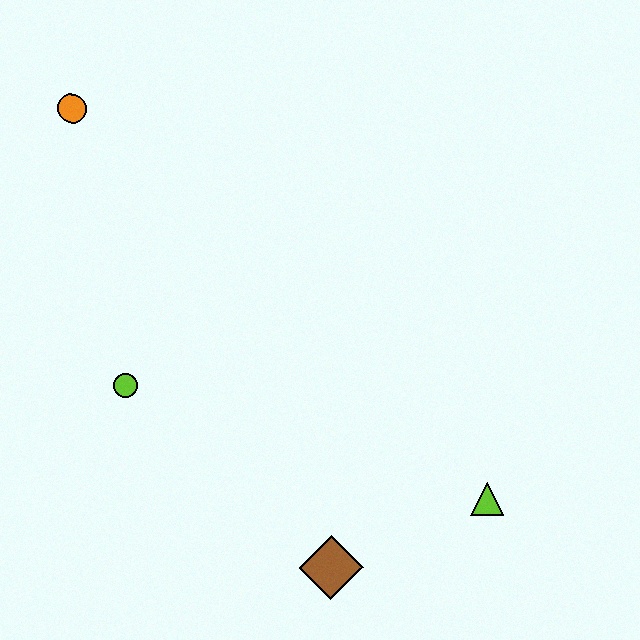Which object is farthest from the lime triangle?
The orange circle is farthest from the lime triangle.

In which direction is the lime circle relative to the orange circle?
The lime circle is below the orange circle.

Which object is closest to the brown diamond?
The lime triangle is closest to the brown diamond.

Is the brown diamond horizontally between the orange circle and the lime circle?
No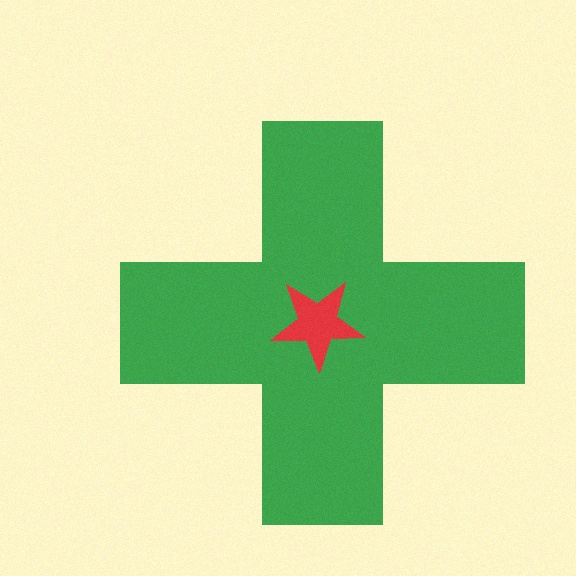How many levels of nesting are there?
2.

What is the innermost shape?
The red star.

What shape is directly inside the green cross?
The red star.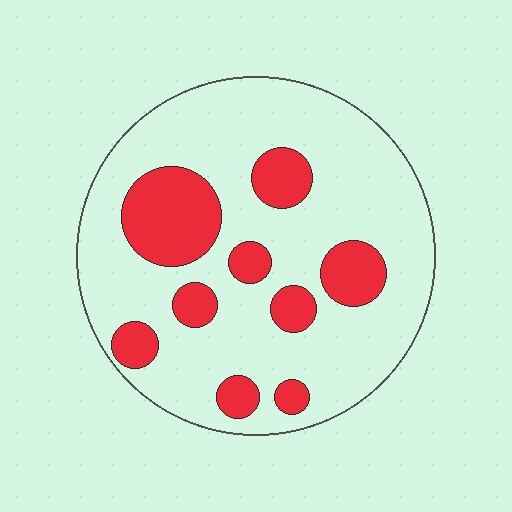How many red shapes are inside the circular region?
9.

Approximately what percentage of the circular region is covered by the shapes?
Approximately 25%.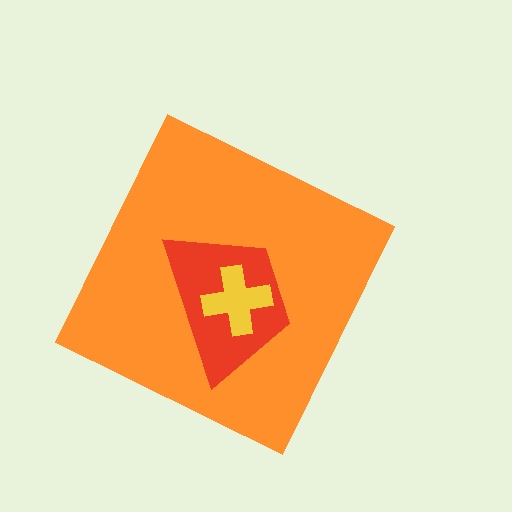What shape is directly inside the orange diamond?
The red trapezoid.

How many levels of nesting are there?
3.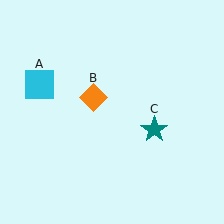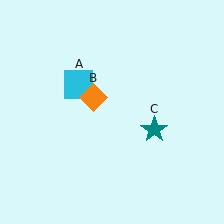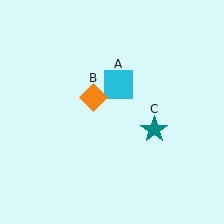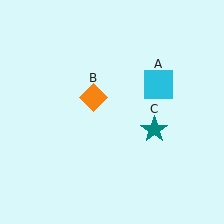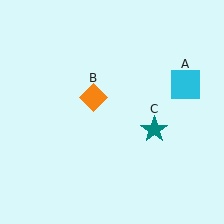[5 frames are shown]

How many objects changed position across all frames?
1 object changed position: cyan square (object A).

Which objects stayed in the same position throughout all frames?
Orange diamond (object B) and teal star (object C) remained stationary.